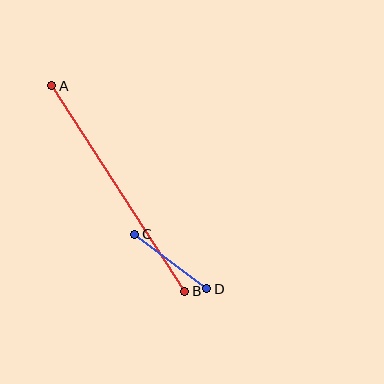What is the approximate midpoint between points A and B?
The midpoint is at approximately (118, 188) pixels.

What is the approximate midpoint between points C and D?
The midpoint is at approximately (171, 262) pixels.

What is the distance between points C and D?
The distance is approximately 90 pixels.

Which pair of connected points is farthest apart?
Points A and B are farthest apart.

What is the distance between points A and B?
The distance is approximately 245 pixels.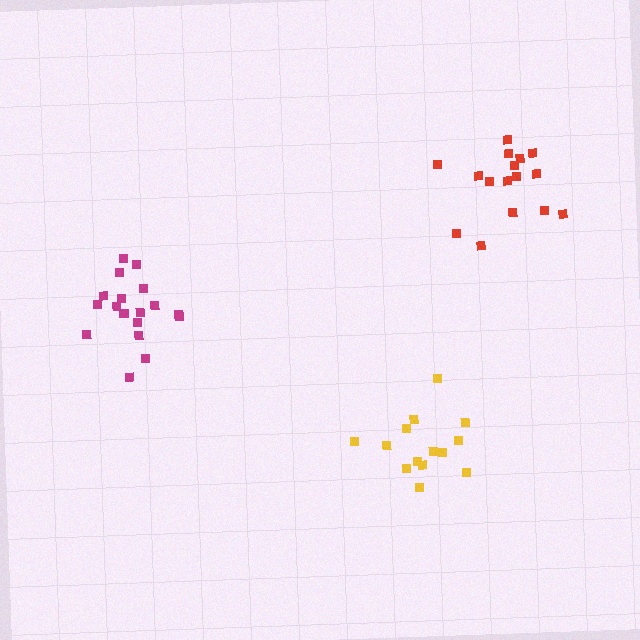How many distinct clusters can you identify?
There are 3 distinct clusters.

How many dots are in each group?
Group 1: 16 dots, Group 2: 15 dots, Group 3: 18 dots (49 total).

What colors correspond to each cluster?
The clusters are colored: red, yellow, magenta.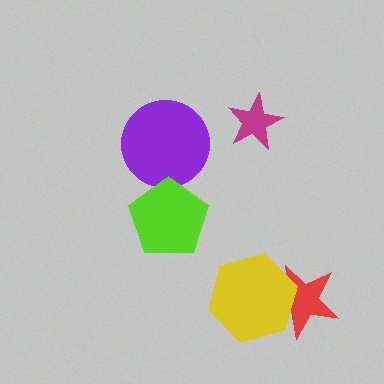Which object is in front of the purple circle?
The lime pentagon is in front of the purple circle.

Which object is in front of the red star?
The yellow hexagon is in front of the red star.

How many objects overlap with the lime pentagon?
1 object overlaps with the lime pentagon.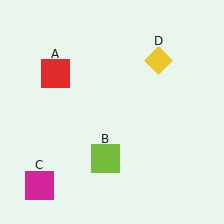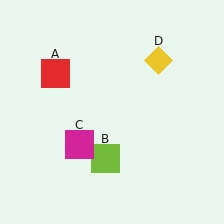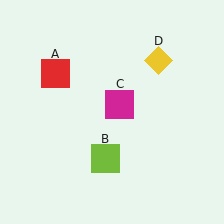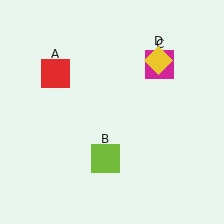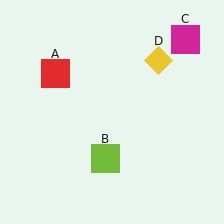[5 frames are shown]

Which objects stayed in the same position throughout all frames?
Red square (object A) and lime square (object B) and yellow diamond (object D) remained stationary.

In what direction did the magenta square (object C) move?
The magenta square (object C) moved up and to the right.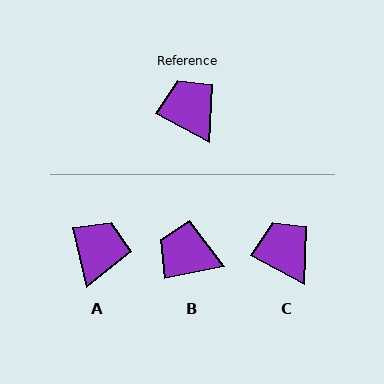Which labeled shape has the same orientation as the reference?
C.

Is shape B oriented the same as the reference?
No, it is off by about 40 degrees.